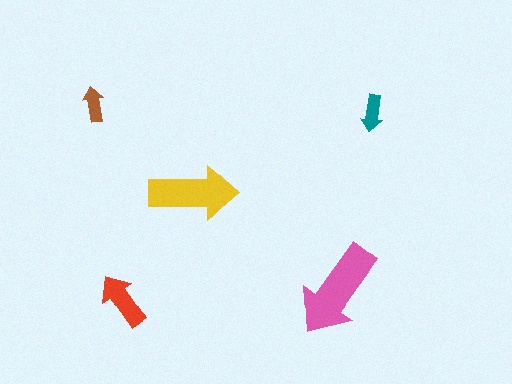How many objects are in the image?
There are 5 objects in the image.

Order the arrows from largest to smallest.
the pink one, the yellow one, the red one, the teal one, the brown one.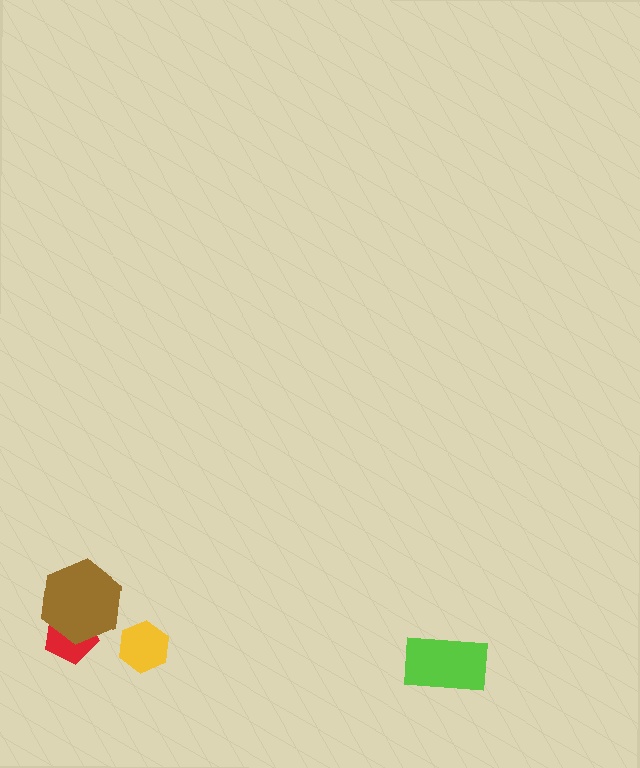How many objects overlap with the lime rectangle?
0 objects overlap with the lime rectangle.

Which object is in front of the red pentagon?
The brown hexagon is in front of the red pentagon.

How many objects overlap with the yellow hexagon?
0 objects overlap with the yellow hexagon.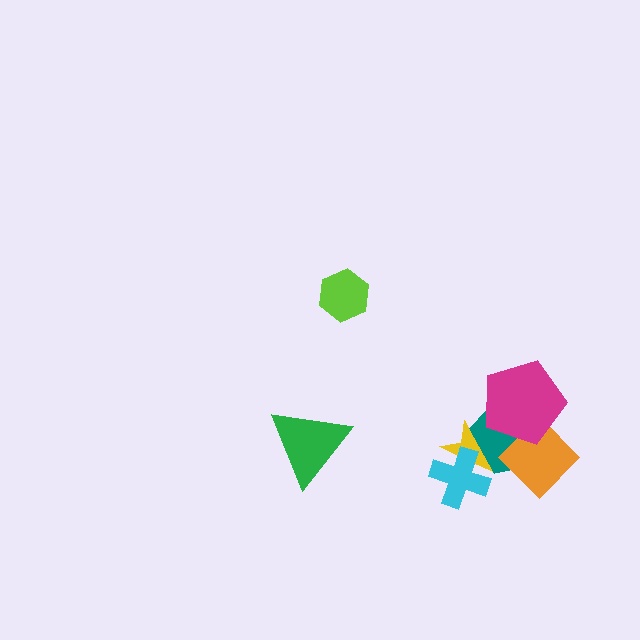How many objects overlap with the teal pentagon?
3 objects overlap with the teal pentagon.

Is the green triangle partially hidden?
No, no other shape covers it.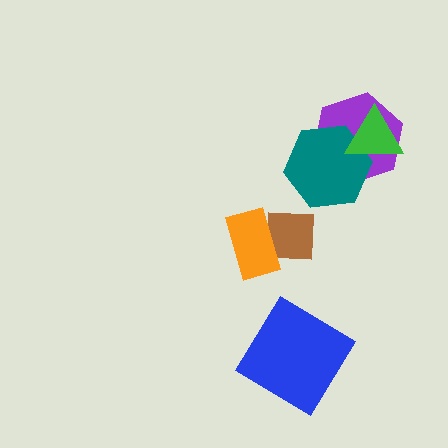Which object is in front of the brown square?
The orange rectangle is in front of the brown square.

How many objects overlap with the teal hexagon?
2 objects overlap with the teal hexagon.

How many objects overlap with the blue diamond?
0 objects overlap with the blue diamond.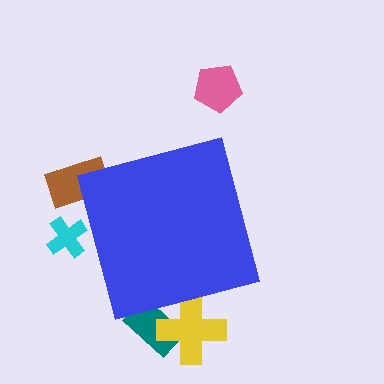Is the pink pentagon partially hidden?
No, the pink pentagon is fully visible.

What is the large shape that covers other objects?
A blue square.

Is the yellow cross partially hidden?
Yes, the yellow cross is partially hidden behind the blue square.